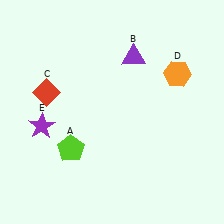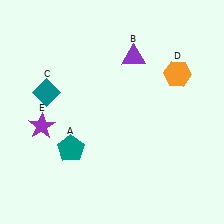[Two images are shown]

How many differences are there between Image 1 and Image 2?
There are 2 differences between the two images.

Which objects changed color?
A changed from lime to teal. C changed from red to teal.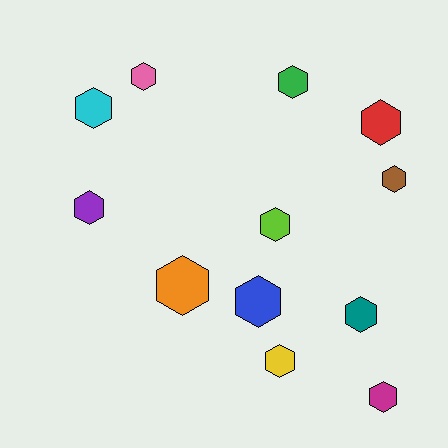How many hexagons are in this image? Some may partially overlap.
There are 12 hexagons.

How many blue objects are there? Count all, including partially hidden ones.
There is 1 blue object.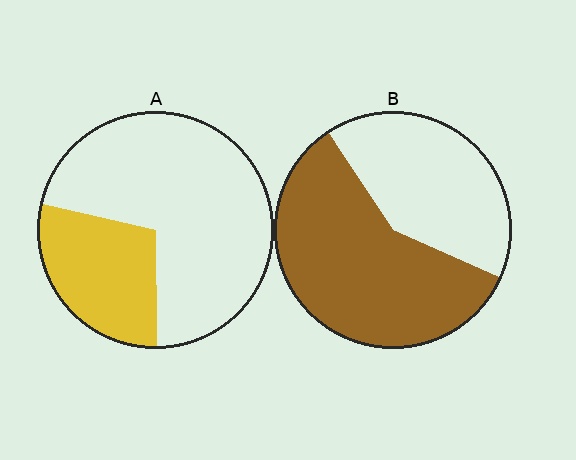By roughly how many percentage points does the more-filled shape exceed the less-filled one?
By roughly 30 percentage points (B over A).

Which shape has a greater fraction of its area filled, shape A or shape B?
Shape B.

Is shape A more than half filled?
No.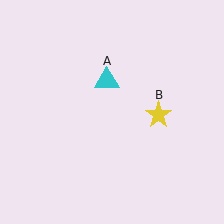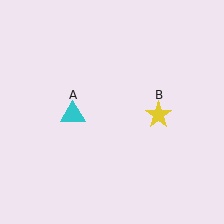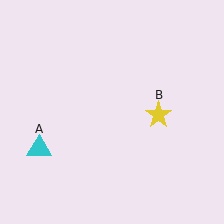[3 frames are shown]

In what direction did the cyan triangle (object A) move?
The cyan triangle (object A) moved down and to the left.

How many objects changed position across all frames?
1 object changed position: cyan triangle (object A).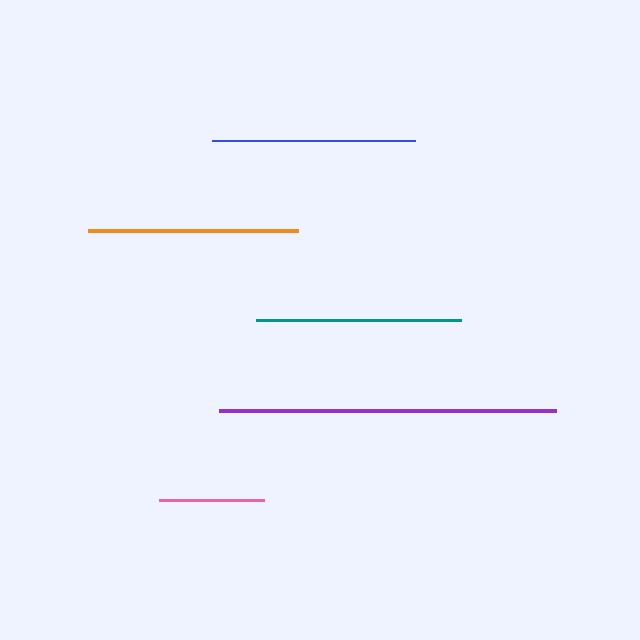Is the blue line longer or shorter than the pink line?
The blue line is longer than the pink line.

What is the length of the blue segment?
The blue segment is approximately 203 pixels long.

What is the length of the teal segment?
The teal segment is approximately 205 pixels long.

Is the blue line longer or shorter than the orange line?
The orange line is longer than the blue line.